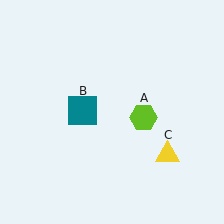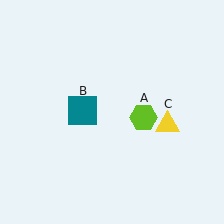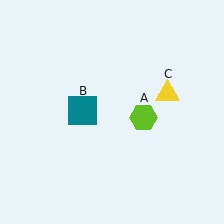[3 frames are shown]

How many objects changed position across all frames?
1 object changed position: yellow triangle (object C).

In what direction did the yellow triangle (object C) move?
The yellow triangle (object C) moved up.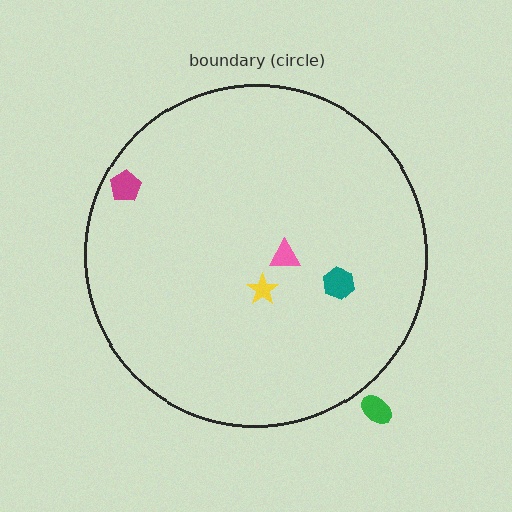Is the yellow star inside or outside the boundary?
Inside.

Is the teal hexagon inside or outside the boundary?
Inside.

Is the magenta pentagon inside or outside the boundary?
Inside.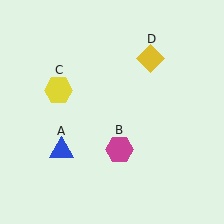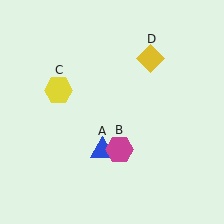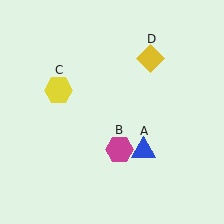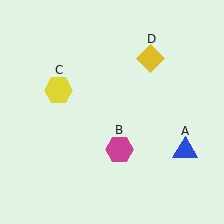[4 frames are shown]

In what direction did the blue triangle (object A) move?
The blue triangle (object A) moved right.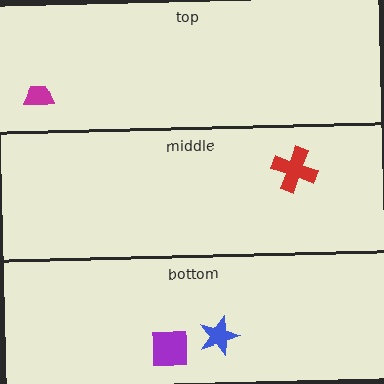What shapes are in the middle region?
The red cross.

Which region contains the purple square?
The bottom region.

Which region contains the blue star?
The bottom region.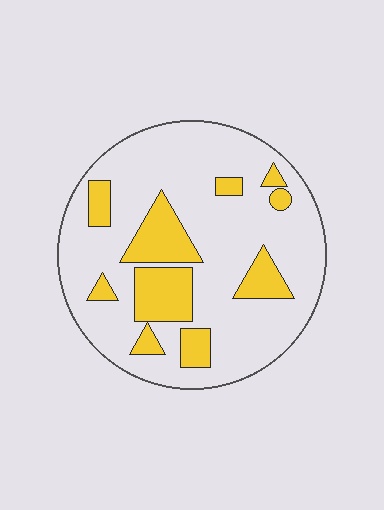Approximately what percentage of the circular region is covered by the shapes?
Approximately 25%.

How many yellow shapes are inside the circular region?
10.